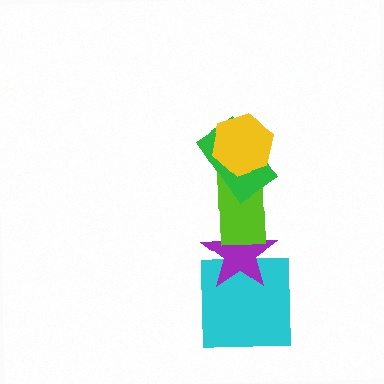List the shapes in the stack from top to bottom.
From top to bottom: the yellow hexagon, the green rectangle, the lime rectangle, the purple star, the cyan square.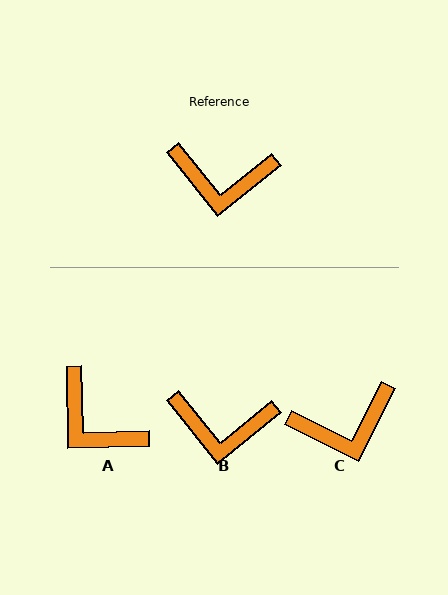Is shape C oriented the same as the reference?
No, it is off by about 25 degrees.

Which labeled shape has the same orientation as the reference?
B.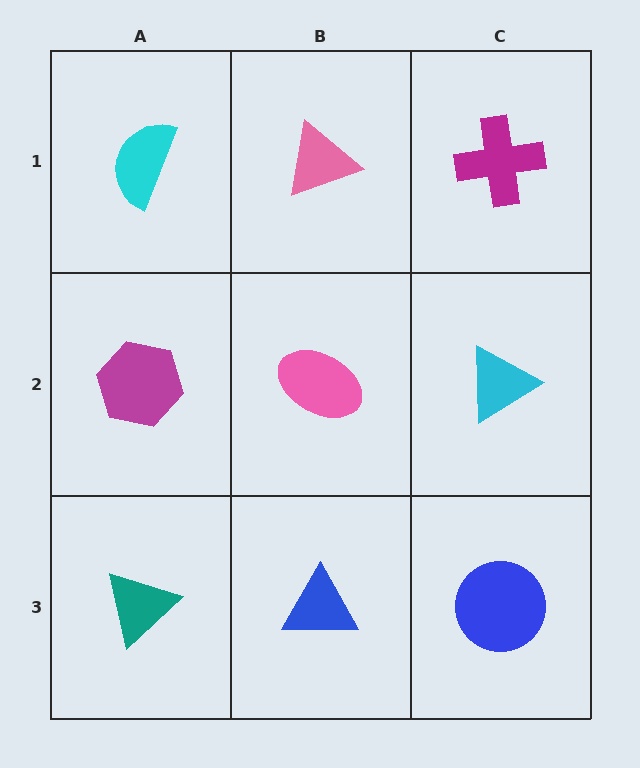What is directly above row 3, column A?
A magenta hexagon.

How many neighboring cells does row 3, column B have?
3.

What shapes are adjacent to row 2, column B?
A pink triangle (row 1, column B), a blue triangle (row 3, column B), a magenta hexagon (row 2, column A), a cyan triangle (row 2, column C).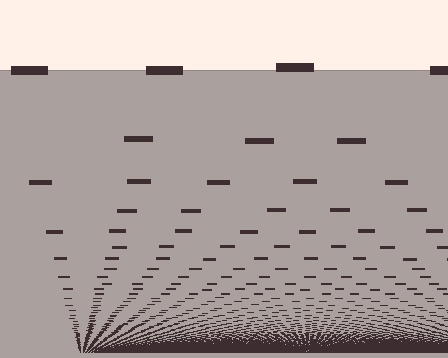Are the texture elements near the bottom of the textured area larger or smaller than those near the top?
Smaller. The gradient is inverted — elements near the bottom are smaller and denser.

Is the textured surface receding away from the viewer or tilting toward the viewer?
The surface appears to tilt toward the viewer. Texture elements get larger and sparser toward the top.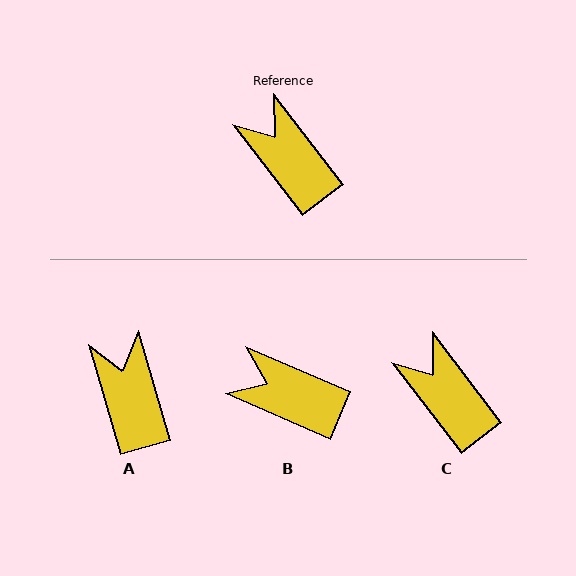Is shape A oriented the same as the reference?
No, it is off by about 21 degrees.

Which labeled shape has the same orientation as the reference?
C.